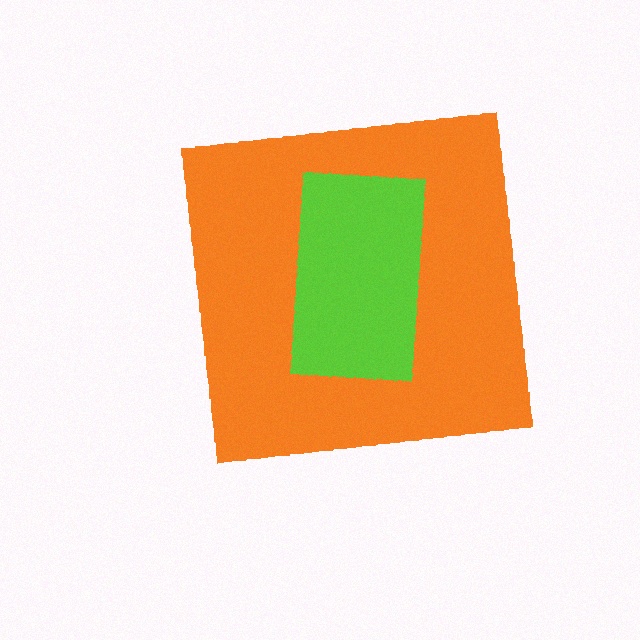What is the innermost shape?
The lime rectangle.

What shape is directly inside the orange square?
The lime rectangle.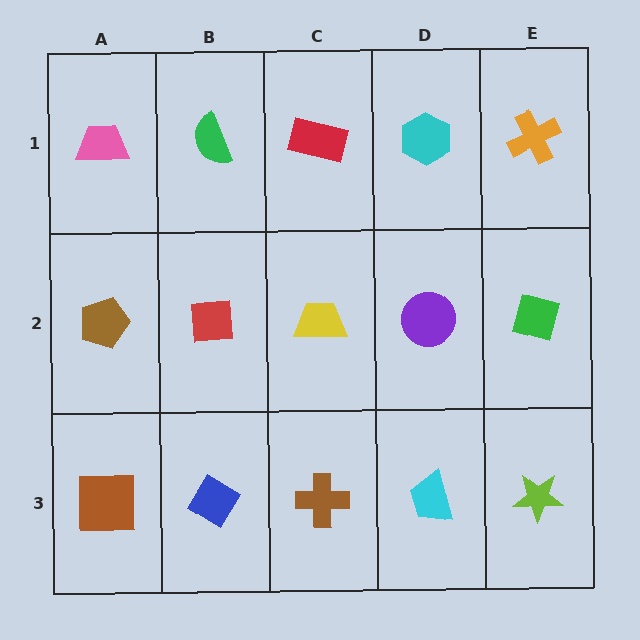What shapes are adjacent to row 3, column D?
A purple circle (row 2, column D), a brown cross (row 3, column C), a lime star (row 3, column E).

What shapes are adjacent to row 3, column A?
A brown pentagon (row 2, column A), a blue diamond (row 3, column B).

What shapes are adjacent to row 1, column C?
A yellow trapezoid (row 2, column C), a green semicircle (row 1, column B), a cyan hexagon (row 1, column D).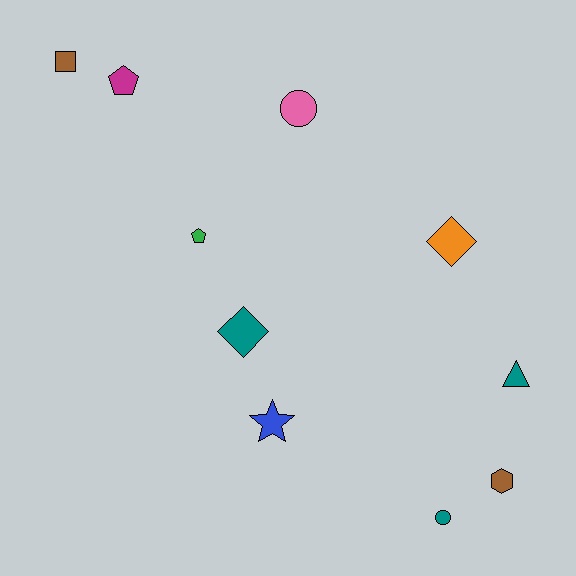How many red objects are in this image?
There are no red objects.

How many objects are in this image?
There are 10 objects.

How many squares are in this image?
There is 1 square.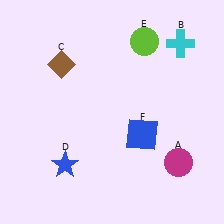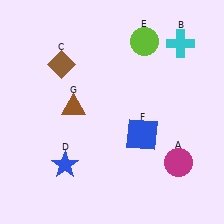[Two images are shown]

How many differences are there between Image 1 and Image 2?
There is 1 difference between the two images.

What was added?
A brown triangle (G) was added in Image 2.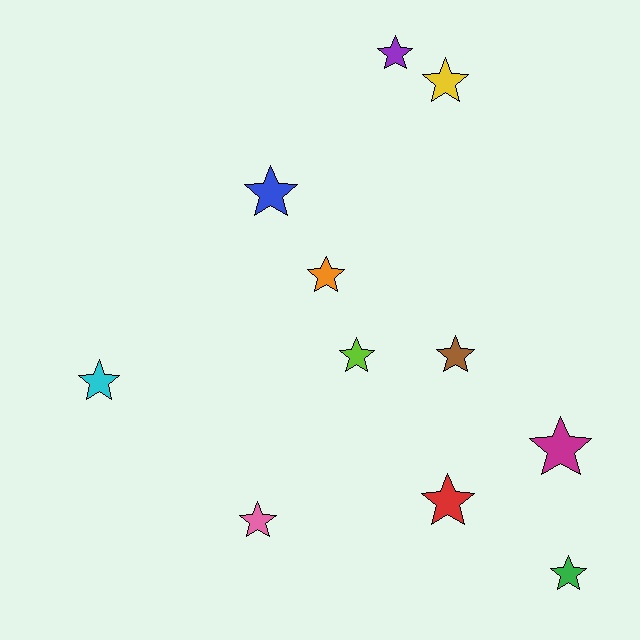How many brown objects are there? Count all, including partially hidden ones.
There is 1 brown object.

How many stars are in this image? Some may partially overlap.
There are 11 stars.